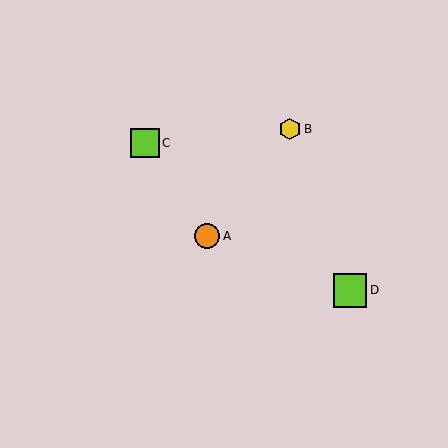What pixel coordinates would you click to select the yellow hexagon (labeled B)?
Click at (290, 129) to select the yellow hexagon B.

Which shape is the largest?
The lime square (labeled D) is the largest.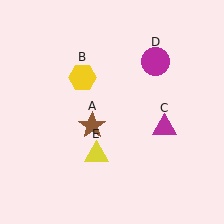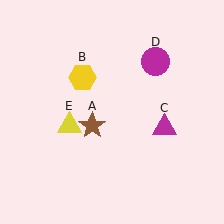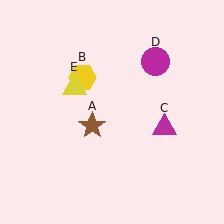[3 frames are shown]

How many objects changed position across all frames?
1 object changed position: yellow triangle (object E).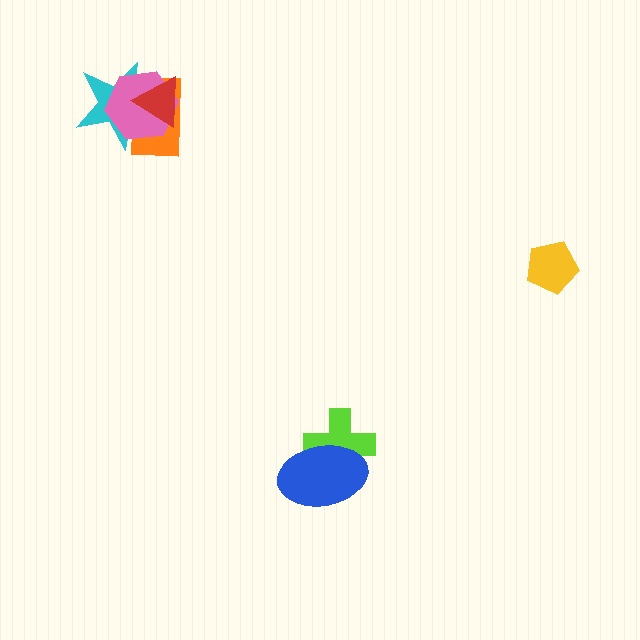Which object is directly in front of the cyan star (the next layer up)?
The orange rectangle is directly in front of the cyan star.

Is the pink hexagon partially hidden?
Yes, it is partially covered by another shape.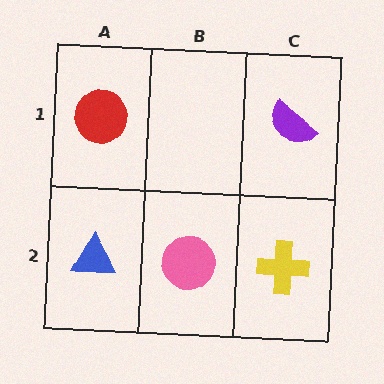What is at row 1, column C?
A purple semicircle.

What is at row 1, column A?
A red circle.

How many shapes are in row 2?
3 shapes.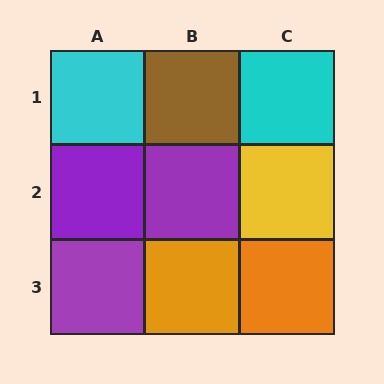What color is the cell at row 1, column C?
Cyan.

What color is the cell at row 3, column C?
Orange.